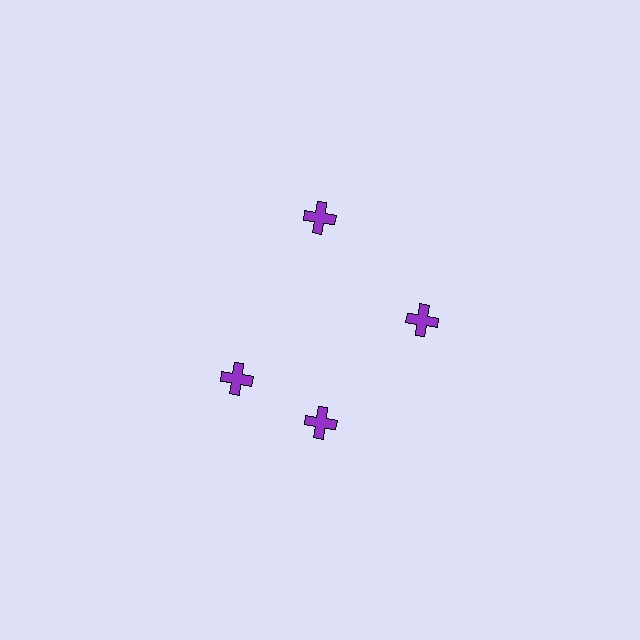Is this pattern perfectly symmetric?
No. The 4 purple crosses are arranged in a ring, but one element near the 9 o'clock position is rotated out of alignment along the ring, breaking the 4-fold rotational symmetry.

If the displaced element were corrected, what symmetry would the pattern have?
It would have 4-fold rotational symmetry — the pattern would map onto itself every 90 degrees.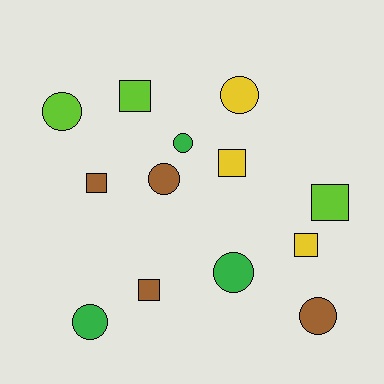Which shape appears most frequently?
Circle, with 7 objects.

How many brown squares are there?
There are 2 brown squares.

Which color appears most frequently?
Brown, with 4 objects.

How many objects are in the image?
There are 13 objects.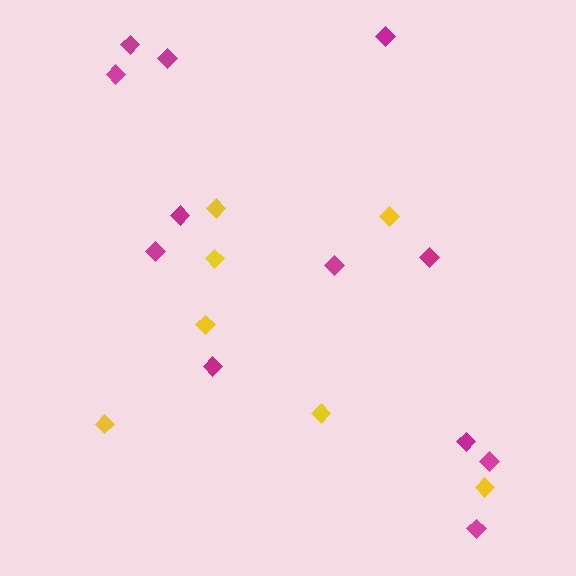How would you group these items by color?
There are 2 groups: one group of magenta diamonds (12) and one group of yellow diamonds (7).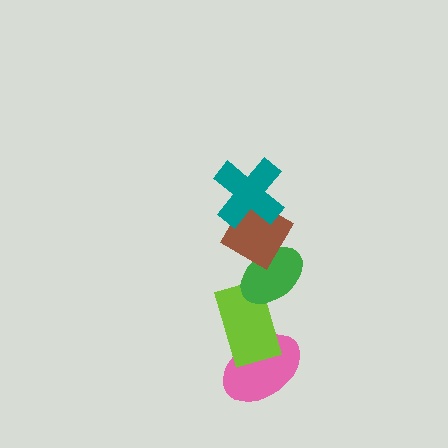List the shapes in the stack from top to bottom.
From top to bottom: the teal cross, the brown diamond, the green ellipse, the lime rectangle, the pink ellipse.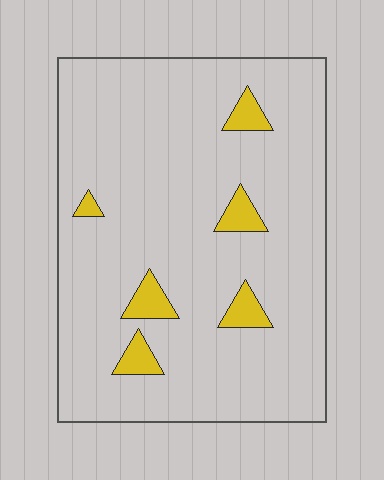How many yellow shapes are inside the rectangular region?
6.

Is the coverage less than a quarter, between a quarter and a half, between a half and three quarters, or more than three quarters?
Less than a quarter.